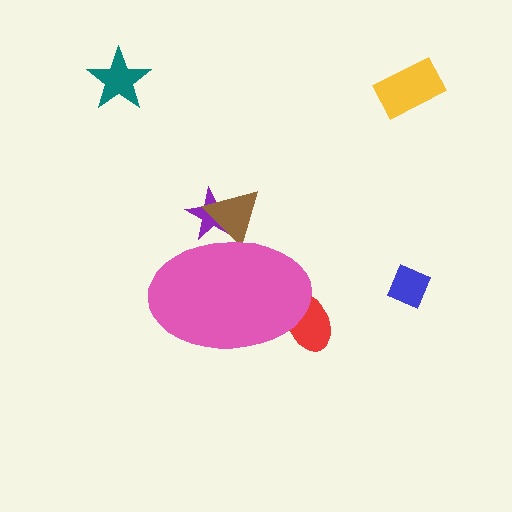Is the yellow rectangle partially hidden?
No, the yellow rectangle is fully visible.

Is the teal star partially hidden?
No, the teal star is fully visible.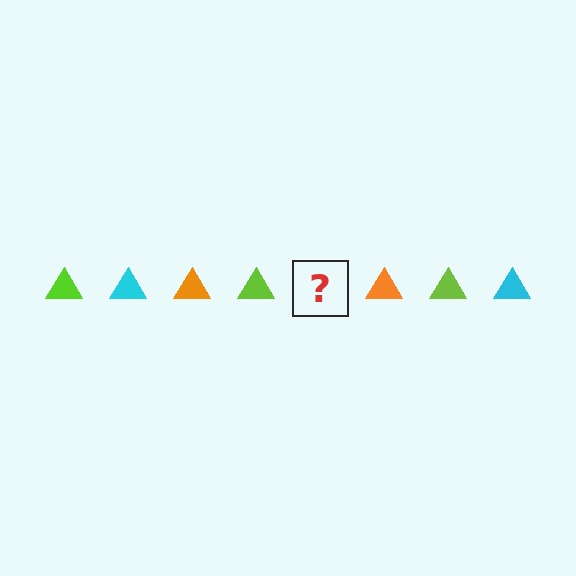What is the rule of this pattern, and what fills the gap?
The rule is that the pattern cycles through lime, cyan, orange triangles. The gap should be filled with a cyan triangle.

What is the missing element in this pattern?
The missing element is a cyan triangle.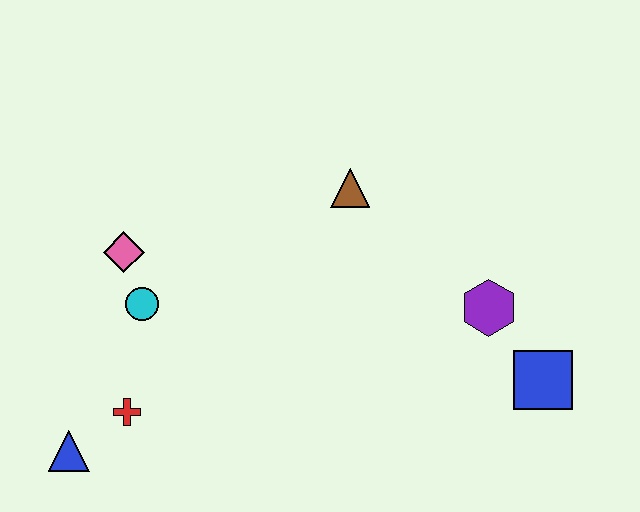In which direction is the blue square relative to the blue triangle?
The blue square is to the right of the blue triangle.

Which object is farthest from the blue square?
The blue triangle is farthest from the blue square.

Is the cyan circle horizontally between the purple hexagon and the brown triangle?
No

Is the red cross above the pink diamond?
No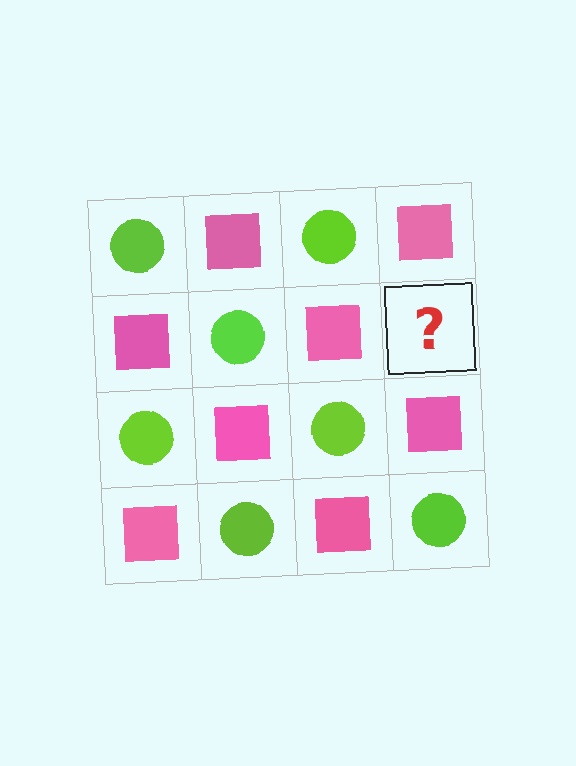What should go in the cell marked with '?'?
The missing cell should contain a lime circle.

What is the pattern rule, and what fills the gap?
The rule is that it alternates lime circle and pink square in a checkerboard pattern. The gap should be filled with a lime circle.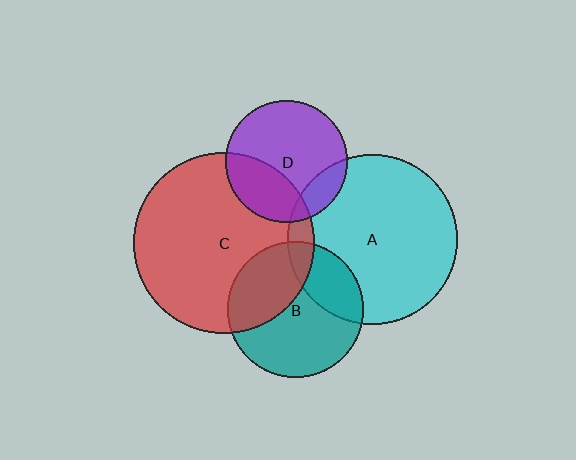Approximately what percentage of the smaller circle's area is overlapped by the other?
Approximately 15%.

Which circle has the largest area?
Circle C (red).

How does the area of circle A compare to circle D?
Approximately 1.9 times.